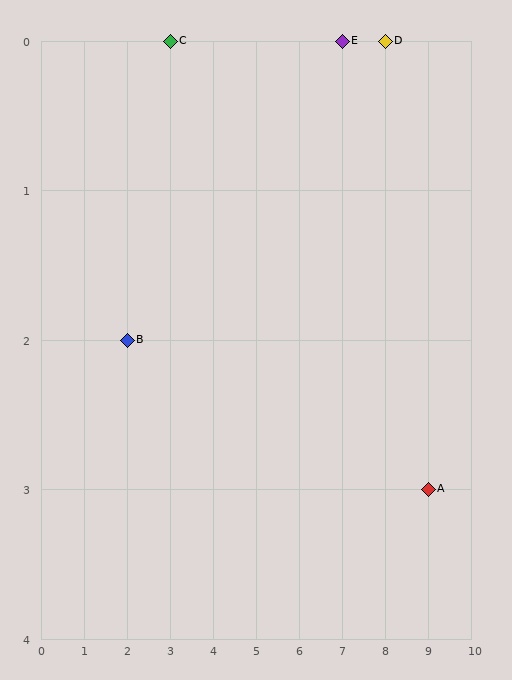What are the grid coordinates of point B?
Point B is at grid coordinates (2, 2).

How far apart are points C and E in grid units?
Points C and E are 4 columns apart.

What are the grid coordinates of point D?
Point D is at grid coordinates (8, 0).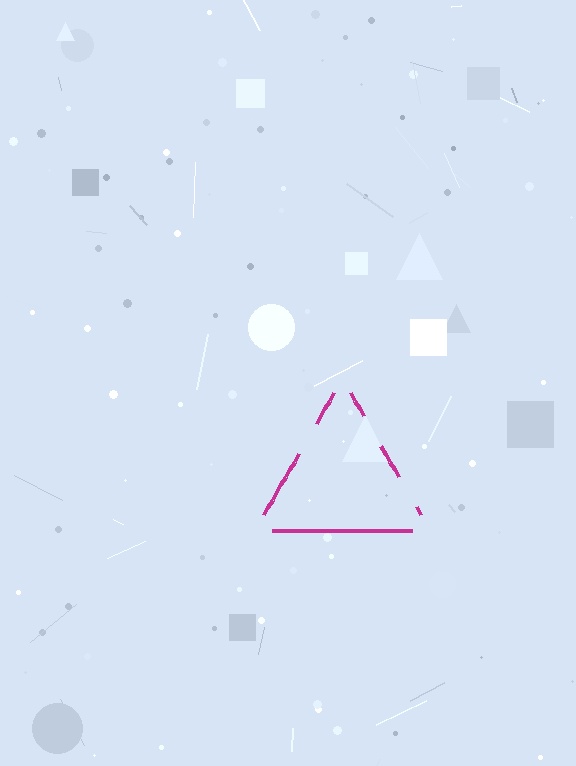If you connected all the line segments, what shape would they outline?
They would outline a triangle.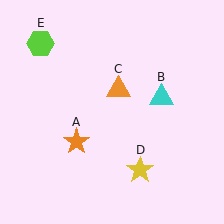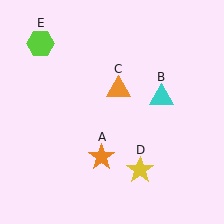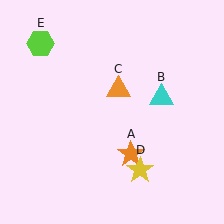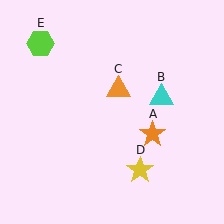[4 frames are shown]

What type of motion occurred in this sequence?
The orange star (object A) rotated counterclockwise around the center of the scene.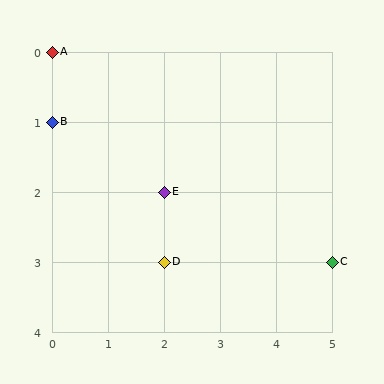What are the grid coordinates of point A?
Point A is at grid coordinates (0, 0).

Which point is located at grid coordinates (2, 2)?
Point E is at (2, 2).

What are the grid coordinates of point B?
Point B is at grid coordinates (0, 1).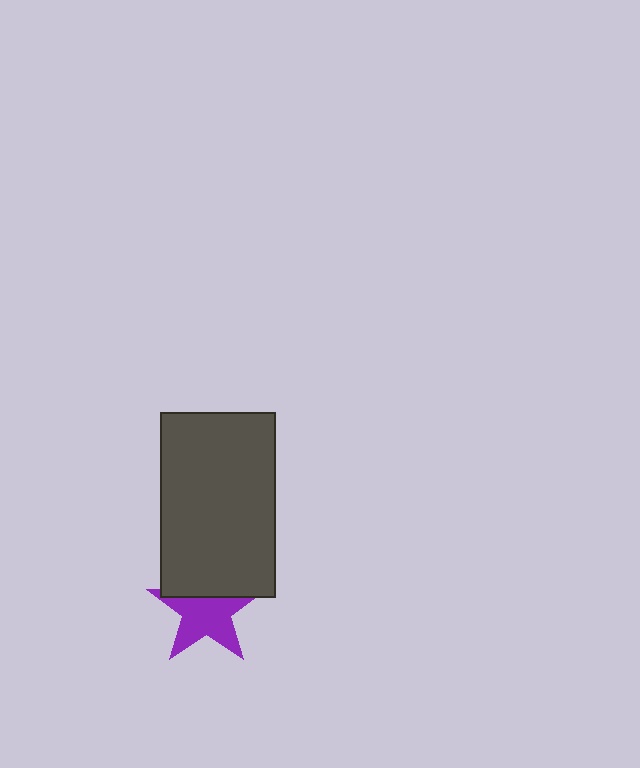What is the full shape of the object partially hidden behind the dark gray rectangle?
The partially hidden object is a purple star.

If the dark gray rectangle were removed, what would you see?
You would see the complete purple star.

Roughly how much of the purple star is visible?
Most of it is visible (roughly 68%).